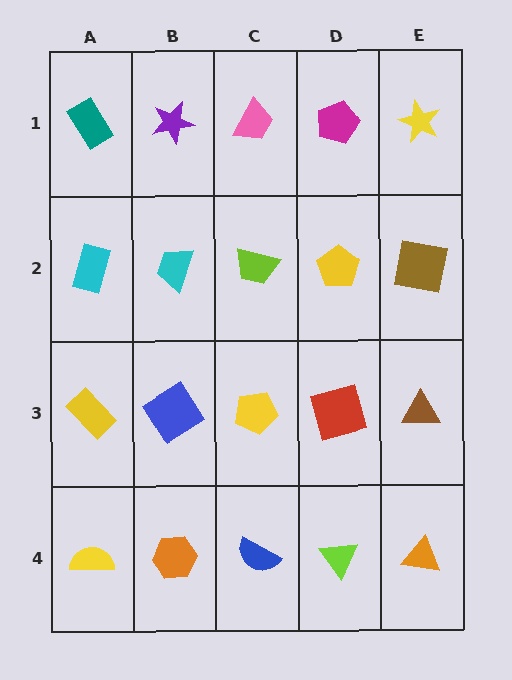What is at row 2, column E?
A brown square.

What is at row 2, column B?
A cyan trapezoid.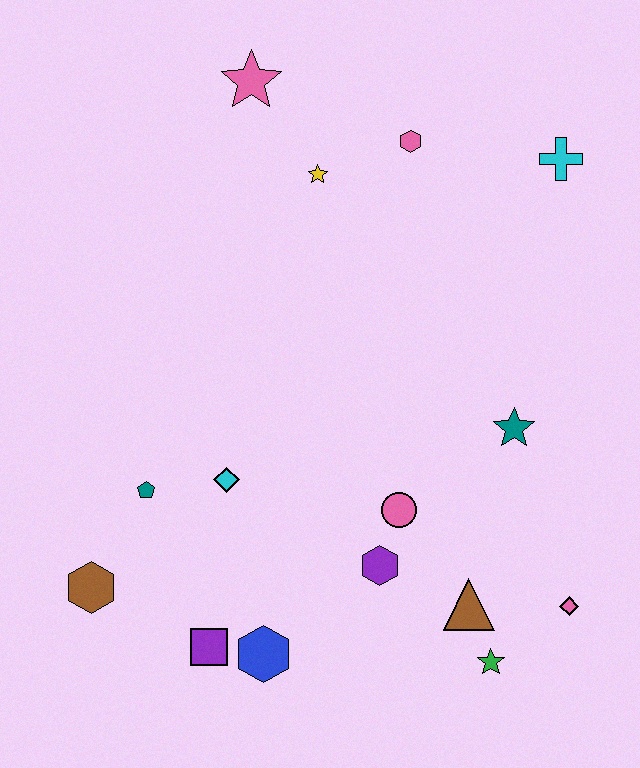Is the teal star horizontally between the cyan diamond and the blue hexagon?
No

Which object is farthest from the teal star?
The brown hexagon is farthest from the teal star.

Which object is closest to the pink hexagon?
The yellow star is closest to the pink hexagon.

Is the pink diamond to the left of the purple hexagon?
No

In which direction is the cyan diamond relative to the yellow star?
The cyan diamond is below the yellow star.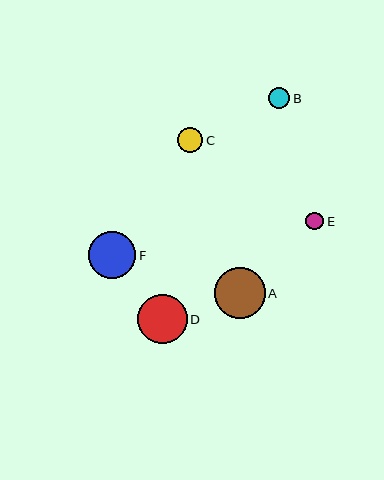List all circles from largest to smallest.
From largest to smallest: A, D, F, C, B, E.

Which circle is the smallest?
Circle E is the smallest with a size of approximately 18 pixels.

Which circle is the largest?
Circle A is the largest with a size of approximately 51 pixels.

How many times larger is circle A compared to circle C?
Circle A is approximately 2.0 times the size of circle C.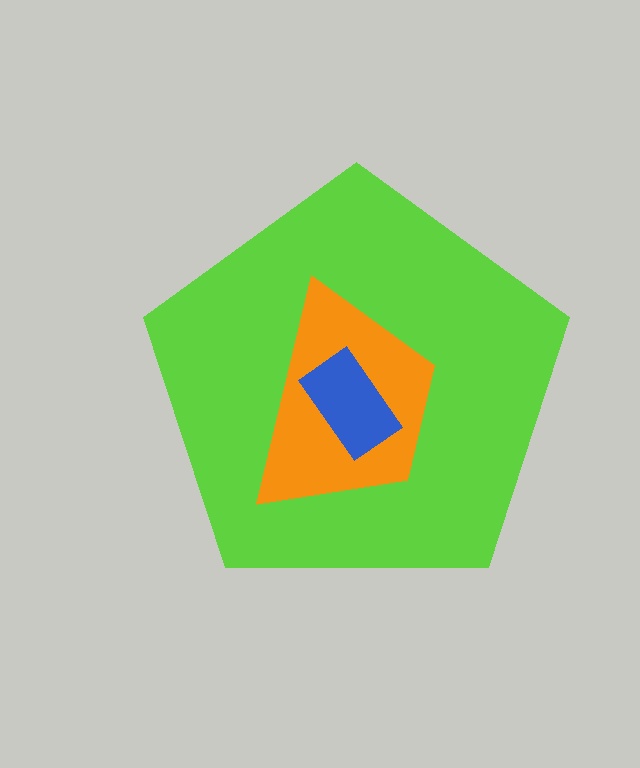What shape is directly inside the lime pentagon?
The orange trapezoid.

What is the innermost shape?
The blue rectangle.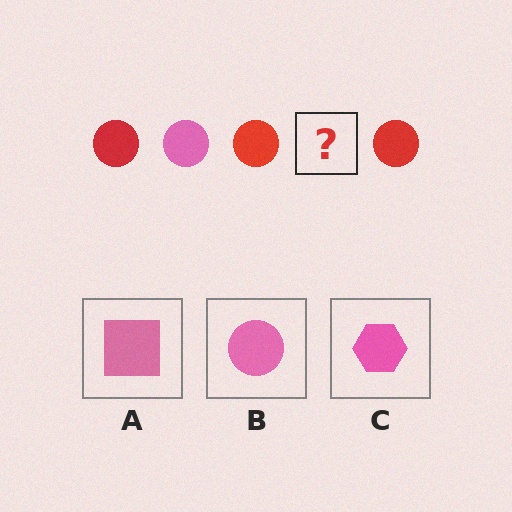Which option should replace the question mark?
Option B.